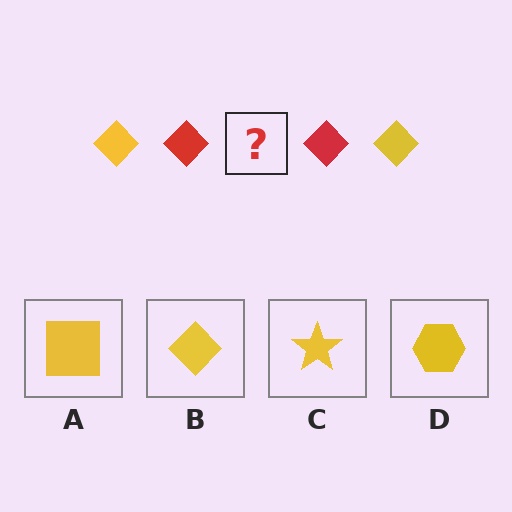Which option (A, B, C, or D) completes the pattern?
B.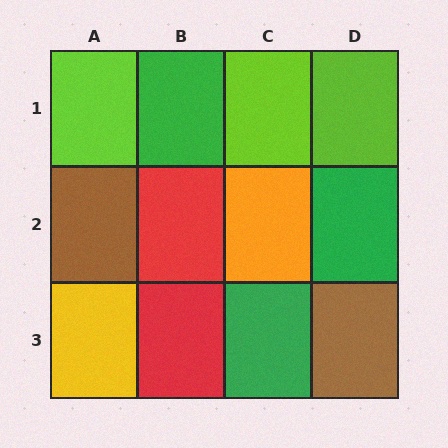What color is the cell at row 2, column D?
Green.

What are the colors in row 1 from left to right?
Lime, green, lime, lime.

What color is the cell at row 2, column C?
Orange.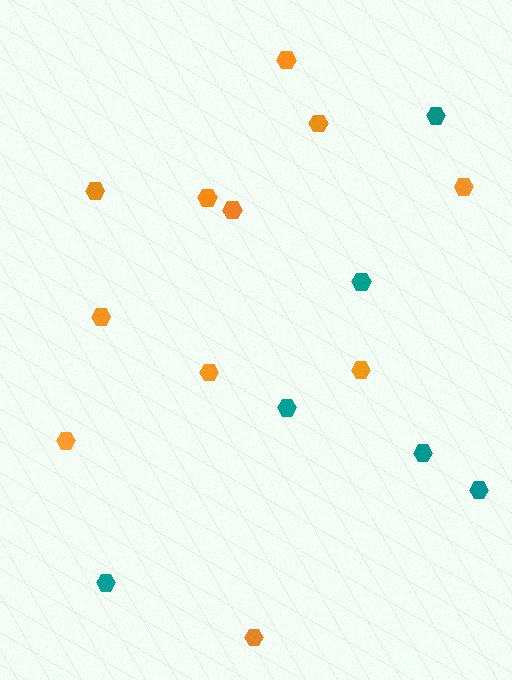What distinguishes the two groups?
There are 2 groups: one group of orange hexagons (11) and one group of teal hexagons (6).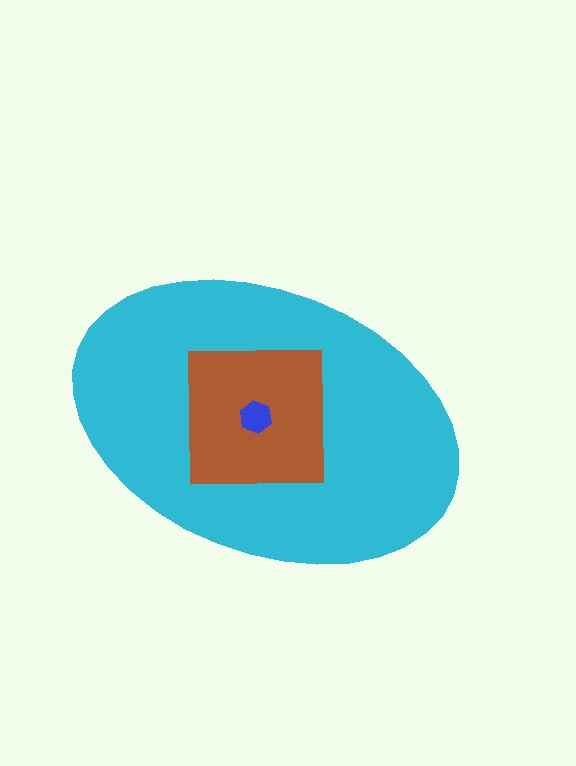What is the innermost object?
The blue hexagon.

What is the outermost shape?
The cyan ellipse.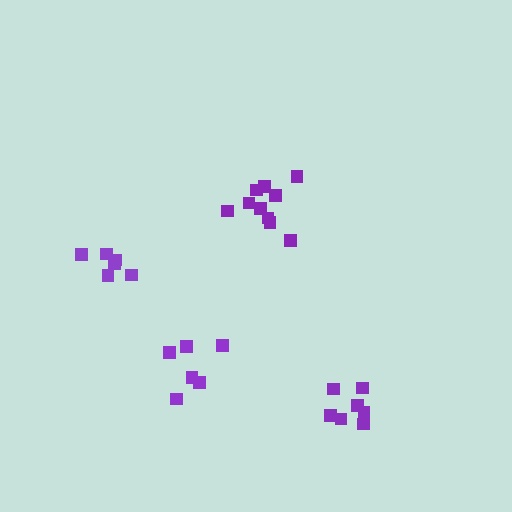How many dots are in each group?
Group 1: 6 dots, Group 2: 6 dots, Group 3: 7 dots, Group 4: 10 dots (29 total).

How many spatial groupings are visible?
There are 4 spatial groupings.